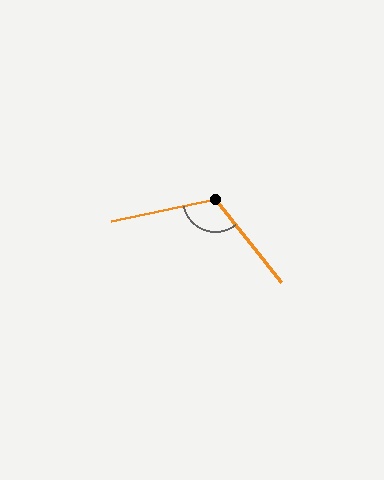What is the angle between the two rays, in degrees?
Approximately 117 degrees.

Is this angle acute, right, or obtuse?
It is obtuse.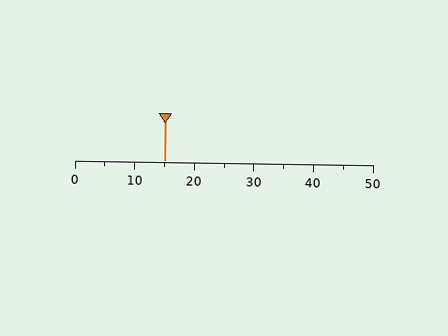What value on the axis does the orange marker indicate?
The marker indicates approximately 15.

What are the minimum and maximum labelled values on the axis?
The axis runs from 0 to 50.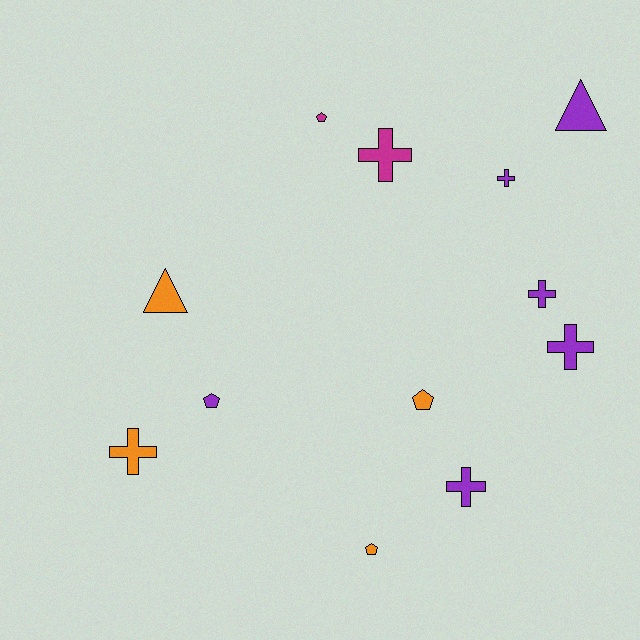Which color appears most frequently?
Purple, with 6 objects.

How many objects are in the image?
There are 12 objects.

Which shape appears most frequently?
Cross, with 6 objects.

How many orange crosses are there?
There is 1 orange cross.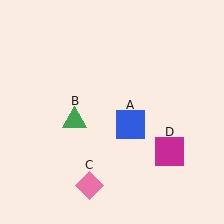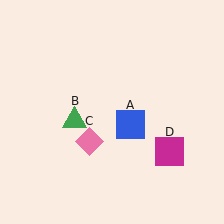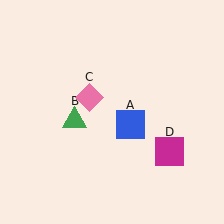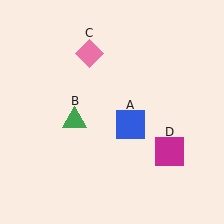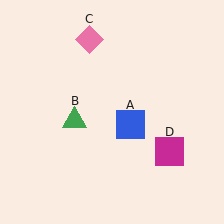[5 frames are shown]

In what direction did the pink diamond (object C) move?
The pink diamond (object C) moved up.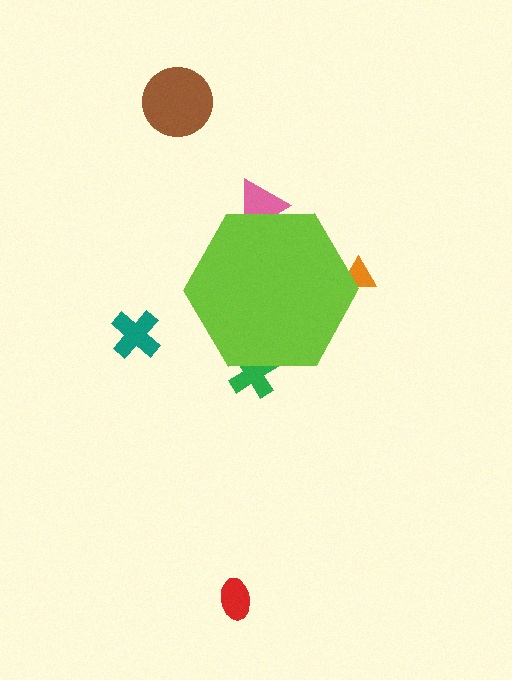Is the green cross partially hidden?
Yes, the green cross is partially hidden behind the lime hexagon.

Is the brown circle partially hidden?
No, the brown circle is fully visible.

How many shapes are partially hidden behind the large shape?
3 shapes are partially hidden.